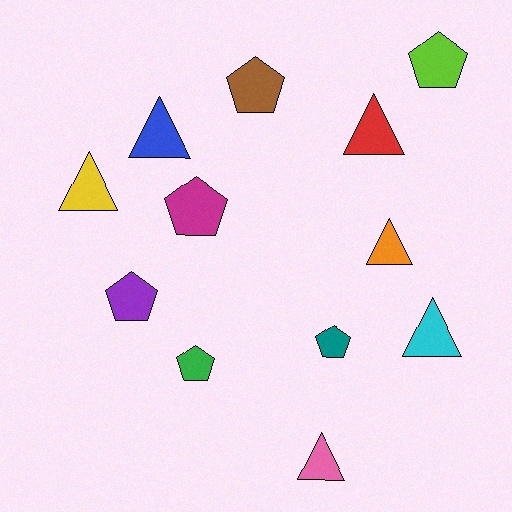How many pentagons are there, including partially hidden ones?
There are 6 pentagons.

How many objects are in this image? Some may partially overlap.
There are 12 objects.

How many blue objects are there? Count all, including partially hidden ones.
There is 1 blue object.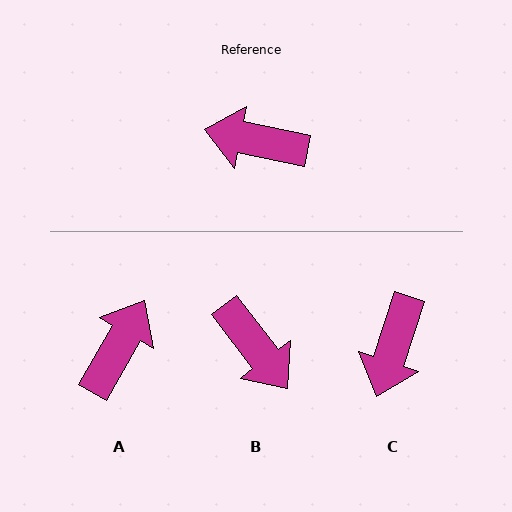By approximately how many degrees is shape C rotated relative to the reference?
Approximately 84 degrees counter-clockwise.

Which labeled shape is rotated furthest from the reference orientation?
B, about 139 degrees away.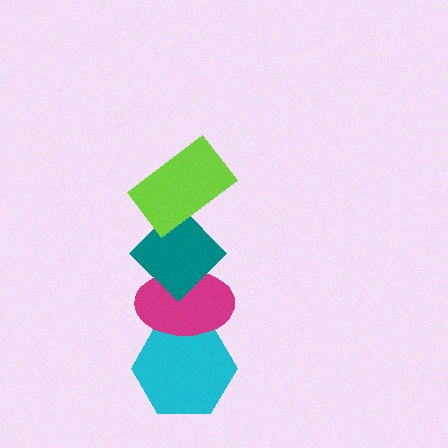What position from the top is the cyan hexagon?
The cyan hexagon is 4th from the top.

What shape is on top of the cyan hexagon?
The magenta ellipse is on top of the cyan hexagon.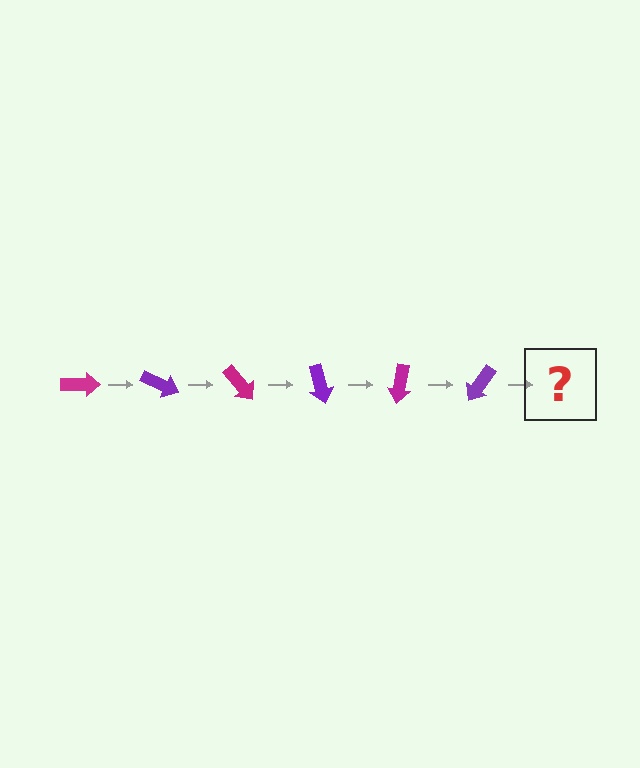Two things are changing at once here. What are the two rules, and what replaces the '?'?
The two rules are that it rotates 25 degrees each step and the color cycles through magenta and purple. The '?' should be a magenta arrow, rotated 150 degrees from the start.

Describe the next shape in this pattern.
It should be a magenta arrow, rotated 150 degrees from the start.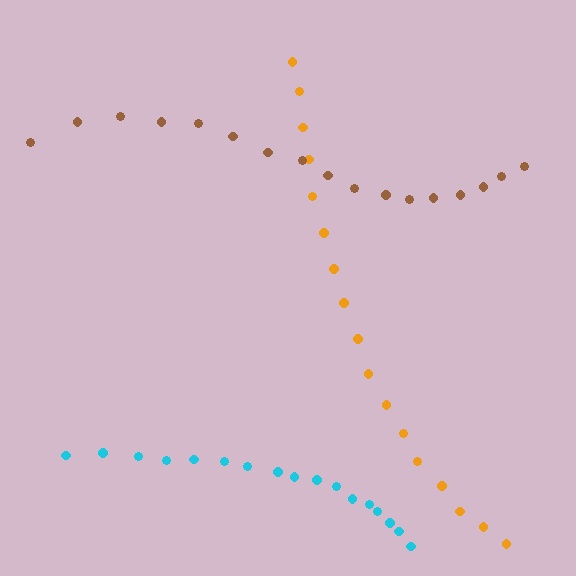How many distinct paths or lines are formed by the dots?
There are 3 distinct paths.